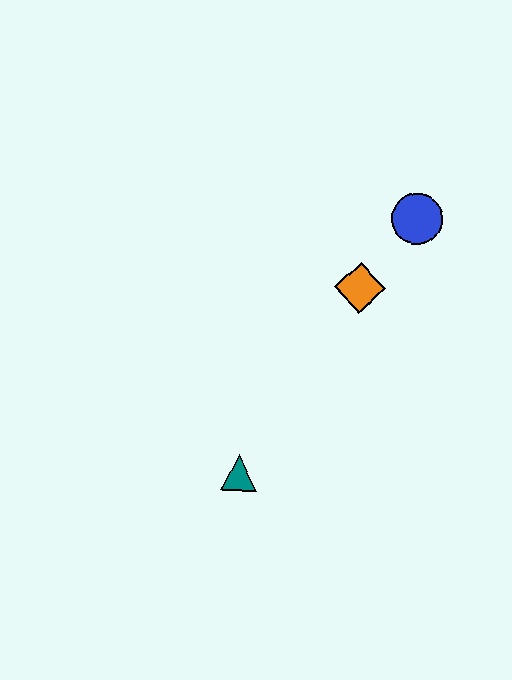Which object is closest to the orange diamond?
The blue circle is closest to the orange diamond.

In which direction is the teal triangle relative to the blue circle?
The teal triangle is below the blue circle.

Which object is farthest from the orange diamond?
The teal triangle is farthest from the orange diamond.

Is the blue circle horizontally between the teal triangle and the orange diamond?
No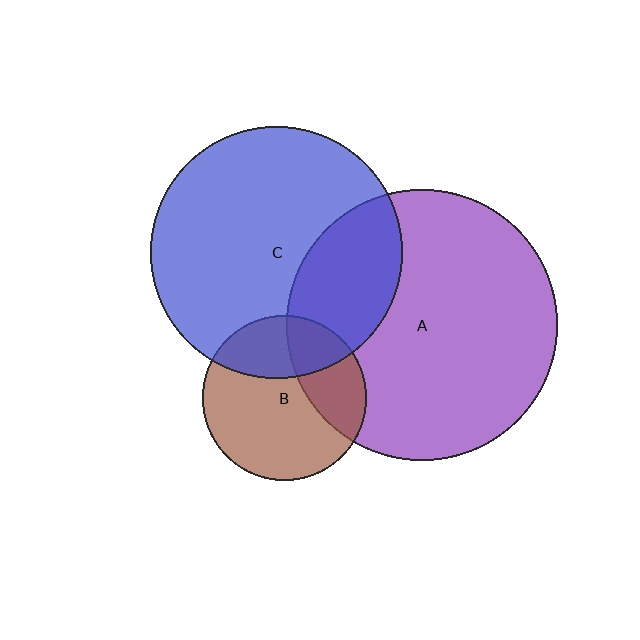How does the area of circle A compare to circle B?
Approximately 2.7 times.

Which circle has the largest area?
Circle A (purple).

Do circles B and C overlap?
Yes.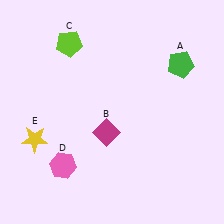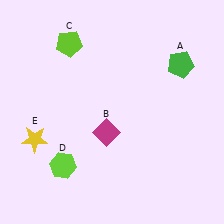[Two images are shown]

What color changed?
The hexagon (D) changed from pink in Image 1 to lime in Image 2.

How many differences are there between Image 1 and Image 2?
There is 1 difference between the two images.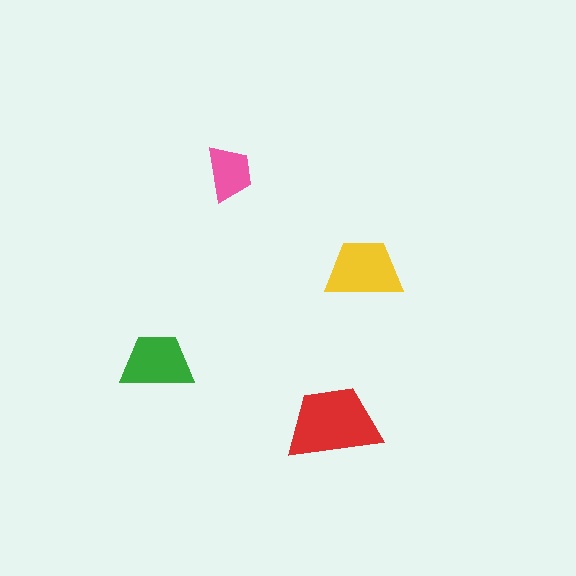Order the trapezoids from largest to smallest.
the red one, the yellow one, the green one, the pink one.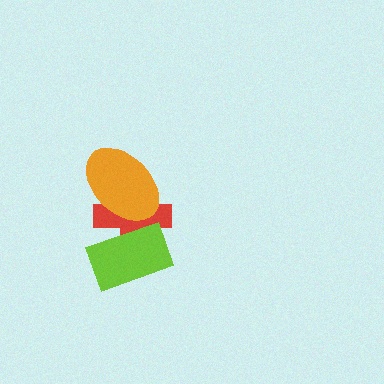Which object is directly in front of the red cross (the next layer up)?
The lime rectangle is directly in front of the red cross.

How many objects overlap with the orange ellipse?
2 objects overlap with the orange ellipse.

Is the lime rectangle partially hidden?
Yes, it is partially covered by another shape.